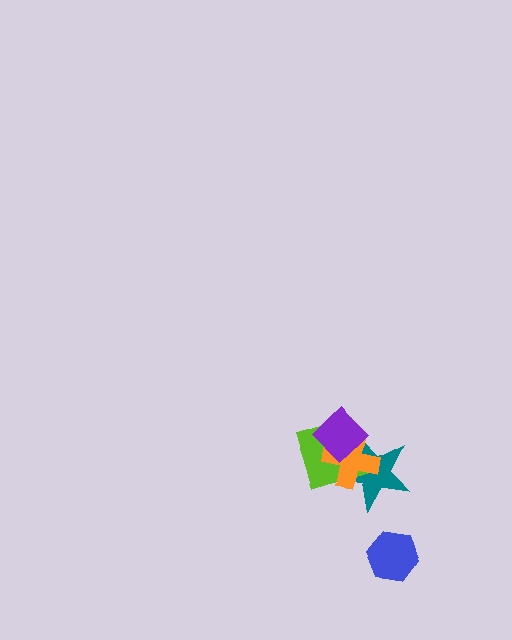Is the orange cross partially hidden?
Yes, it is partially covered by another shape.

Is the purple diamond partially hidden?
No, no other shape covers it.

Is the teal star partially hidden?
Yes, it is partially covered by another shape.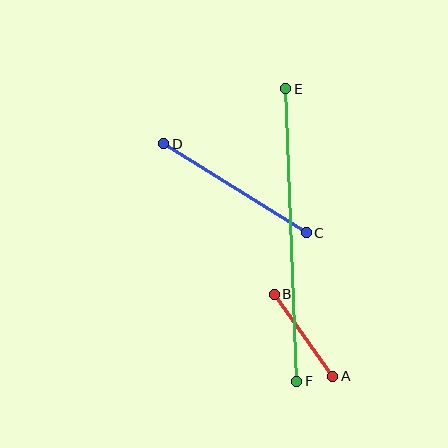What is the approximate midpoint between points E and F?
The midpoint is at approximately (291, 235) pixels.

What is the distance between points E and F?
The distance is approximately 293 pixels.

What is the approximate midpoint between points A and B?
The midpoint is at approximately (303, 335) pixels.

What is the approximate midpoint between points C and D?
The midpoint is at approximately (235, 188) pixels.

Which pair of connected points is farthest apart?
Points E and F are farthest apart.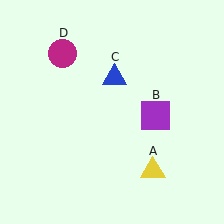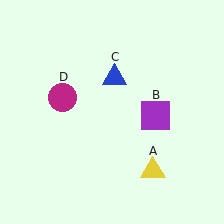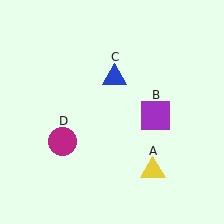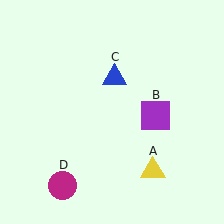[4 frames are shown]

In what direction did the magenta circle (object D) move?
The magenta circle (object D) moved down.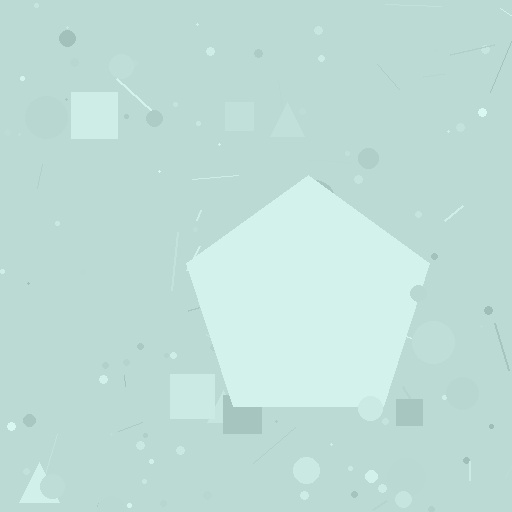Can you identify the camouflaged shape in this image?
The camouflaged shape is a pentagon.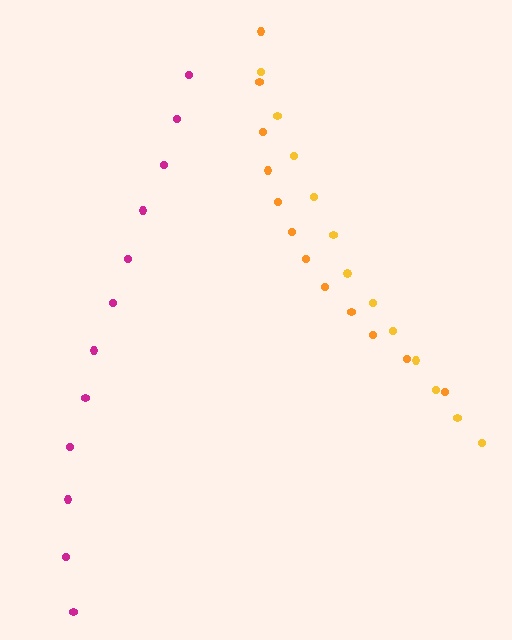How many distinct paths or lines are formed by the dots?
There are 3 distinct paths.